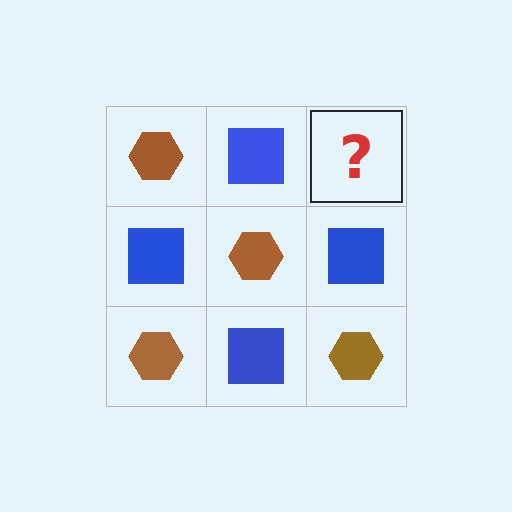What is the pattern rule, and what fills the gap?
The rule is that it alternates brown hexagon and blue square in a checkerboard pattern. The gap should be filled with a brown hexagon.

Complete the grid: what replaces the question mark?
The question mark should be replaced with a brown hexagon.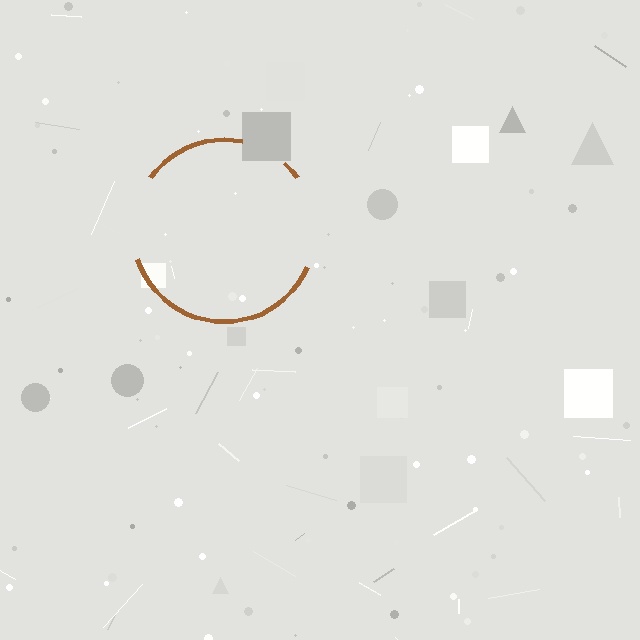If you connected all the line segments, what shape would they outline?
They would outline a circle.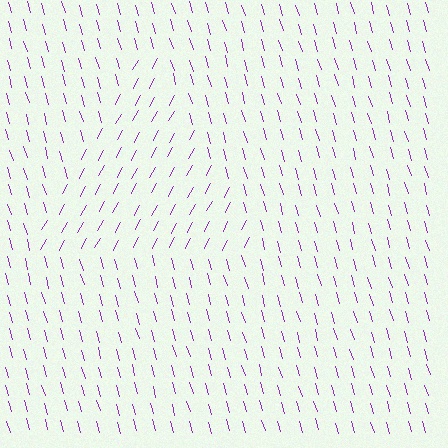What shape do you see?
I see a triangle.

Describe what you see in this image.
The image is filled with small purple line segments. A triangle region in the image has lines oriented differently from the surrounding lines, creating a visible texture boundary.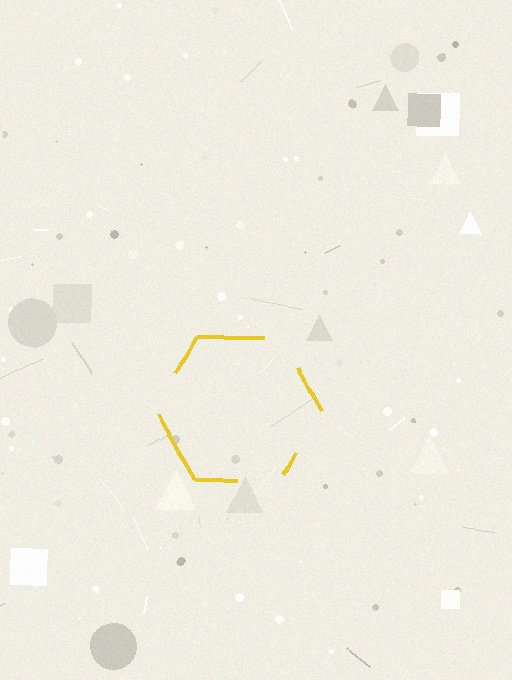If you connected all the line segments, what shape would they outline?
They would outline a hexagon.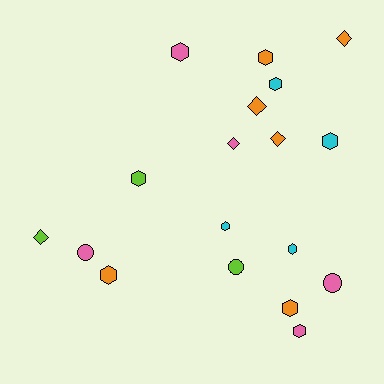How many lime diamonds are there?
There is 1 lime diamond.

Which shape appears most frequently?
Hexagon, with 10 objects.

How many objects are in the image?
There are 18 objects.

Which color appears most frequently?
Orange, with 6 objects.